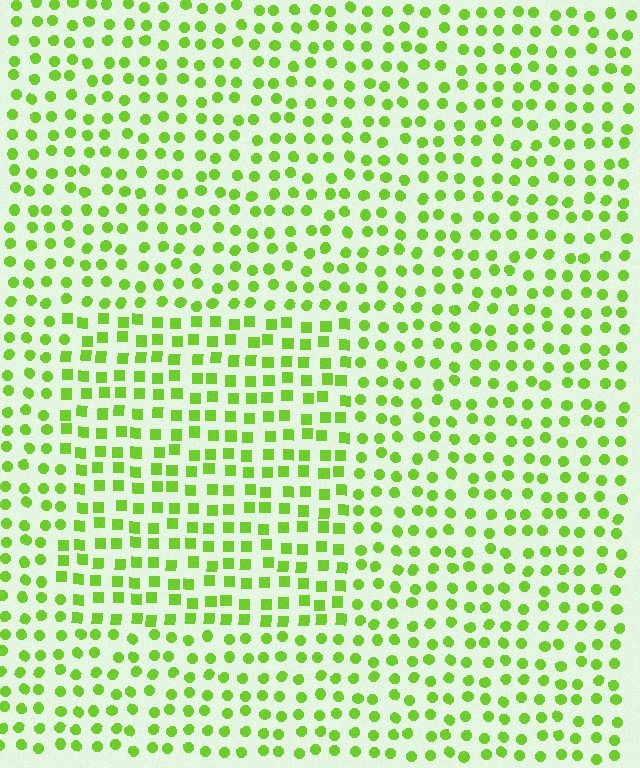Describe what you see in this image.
The image is filled with small lime elements arranged in a uniform grid. A rectangle-shaped region contains squares, while the surrounding area contains circles. The boundary is defined purely by the change in element shape.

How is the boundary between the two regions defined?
The boundary is defined by a change in element shape: squares inside vs. circles outside. All elements share the same color and spacing.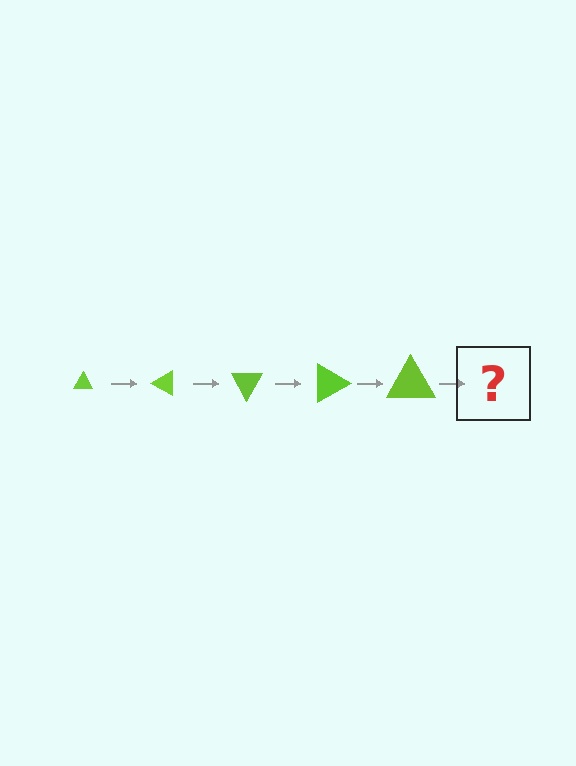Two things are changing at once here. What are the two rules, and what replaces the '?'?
The two rules are that the triangle grows larger each step and it rotates 30 degrees each step. The '?' should be a triangle, larger than the previous one and rotated 150 degrees from the start.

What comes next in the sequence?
The next element should be a triangle, larger than the previous one and rotated 150 degrees from the start.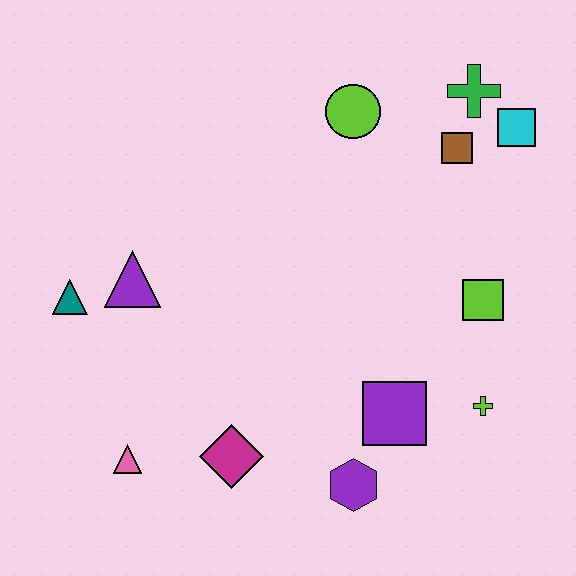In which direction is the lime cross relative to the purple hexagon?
The lime cross is to the right of the purple hexagon.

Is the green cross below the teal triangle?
No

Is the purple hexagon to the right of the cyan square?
No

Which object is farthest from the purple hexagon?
The green cross is farthest from the purple hexagon.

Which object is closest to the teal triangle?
The purple triangle is closest to the teal triangle.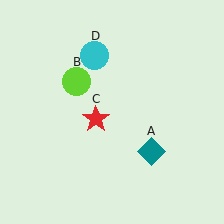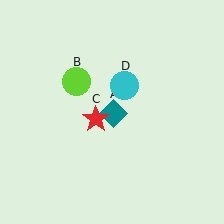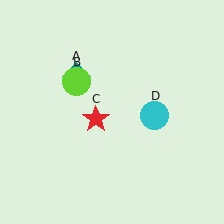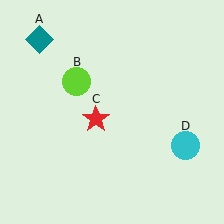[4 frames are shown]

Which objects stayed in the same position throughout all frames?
Lime circle (object B) and red star (object C) remained stationary.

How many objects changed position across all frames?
2 objects changed position: teal diamond (object A), cyan circle (object D).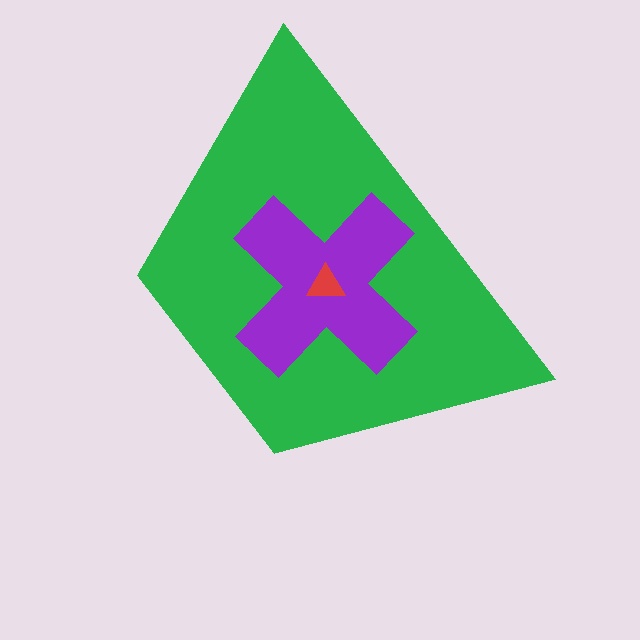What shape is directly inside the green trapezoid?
The purple cross.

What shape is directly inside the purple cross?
The red triangle.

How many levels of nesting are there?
3.